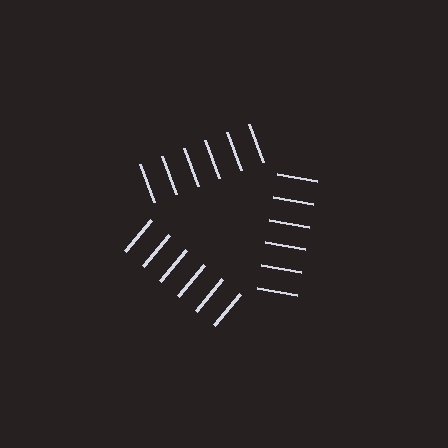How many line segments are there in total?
18 — 6 along each of the 3 edges.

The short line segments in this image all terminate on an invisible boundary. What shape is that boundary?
An illusory triangle — the line segments terminate on its edges but no continuous stroke is drawn.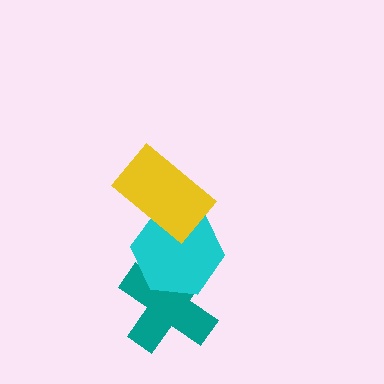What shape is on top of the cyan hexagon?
The yellow rectangle is on top of the cyan hexagon.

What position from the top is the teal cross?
The teal cross is 3rd from the top.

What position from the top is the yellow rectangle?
The yellow rectangle is 1st from the top.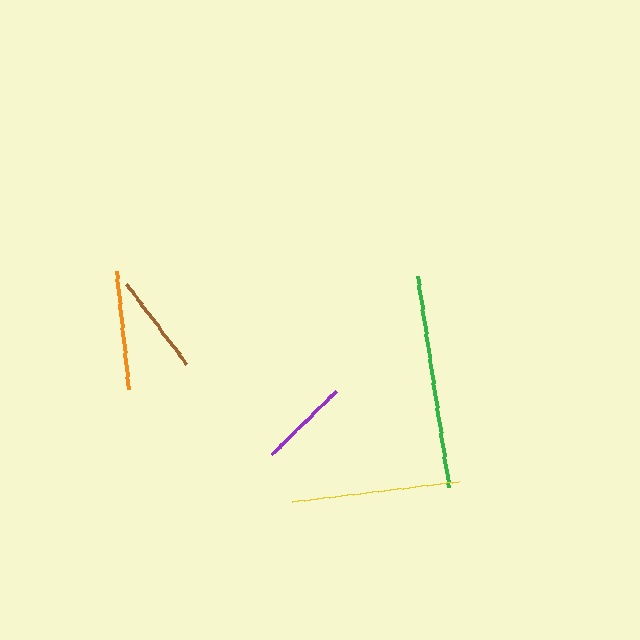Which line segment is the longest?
The green line is the longest at approximately 214 pixels.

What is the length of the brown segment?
The brown segment is approximately 100 pixels long.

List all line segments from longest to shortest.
From longest to shortest: green, yellow, orange, brown, purple.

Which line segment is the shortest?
The purple line is the shortest at approximately 91 pixels.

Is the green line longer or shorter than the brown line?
The green line is longer than the brown line.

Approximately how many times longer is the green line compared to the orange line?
The green line is approximately 1.8 times the length of the orange line.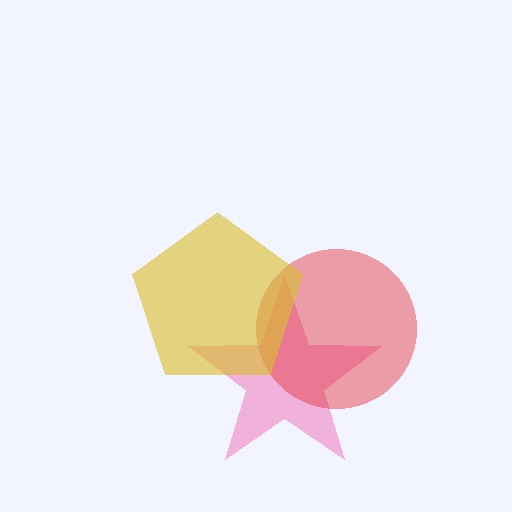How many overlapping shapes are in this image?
There are 3 overlapping shapes in the image.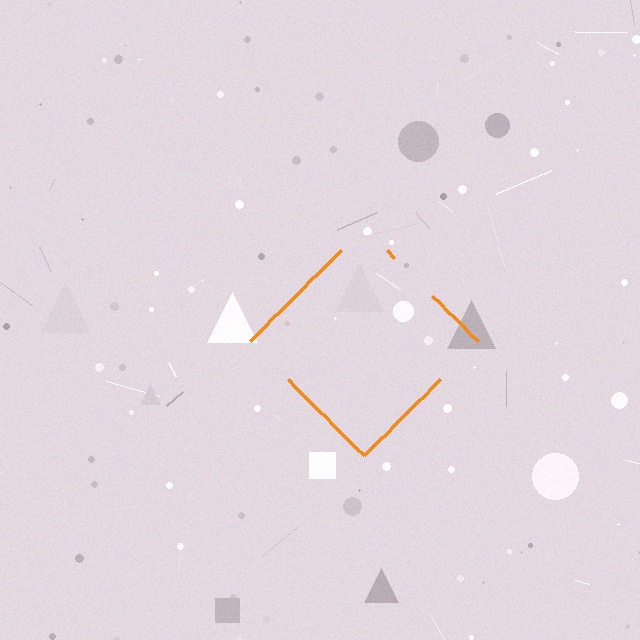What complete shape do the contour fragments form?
The contour fragments form a diamond.